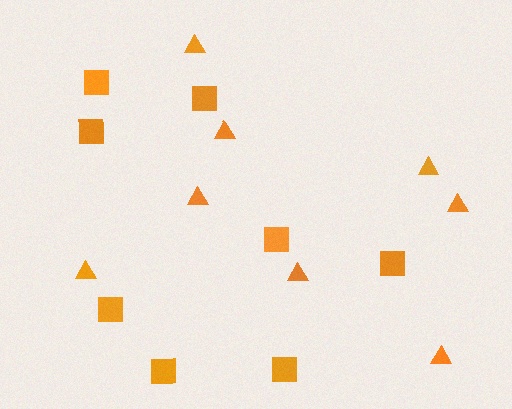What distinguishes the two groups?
There are 2 groups: one group of triangles (8) and one group of squares (8).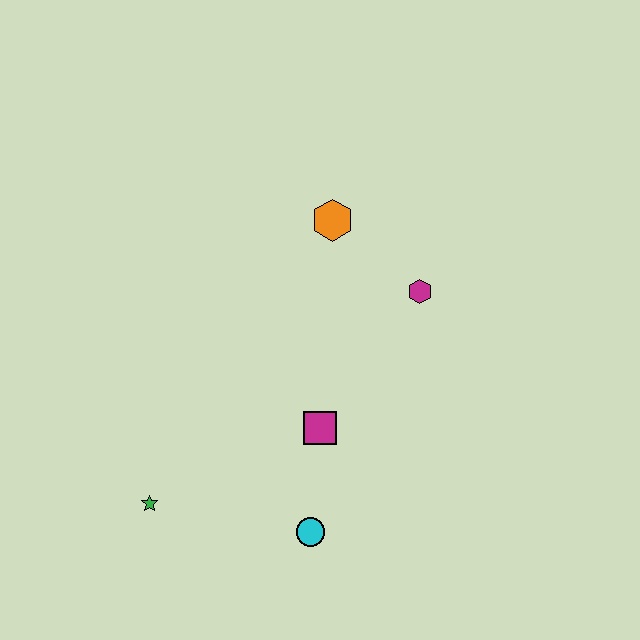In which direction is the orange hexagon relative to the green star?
The orange hexagon is above the green star.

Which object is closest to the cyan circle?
The magenta square is closest to the cyan circle.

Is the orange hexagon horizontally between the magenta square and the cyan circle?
No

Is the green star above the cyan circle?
Yes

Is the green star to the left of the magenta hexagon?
Yes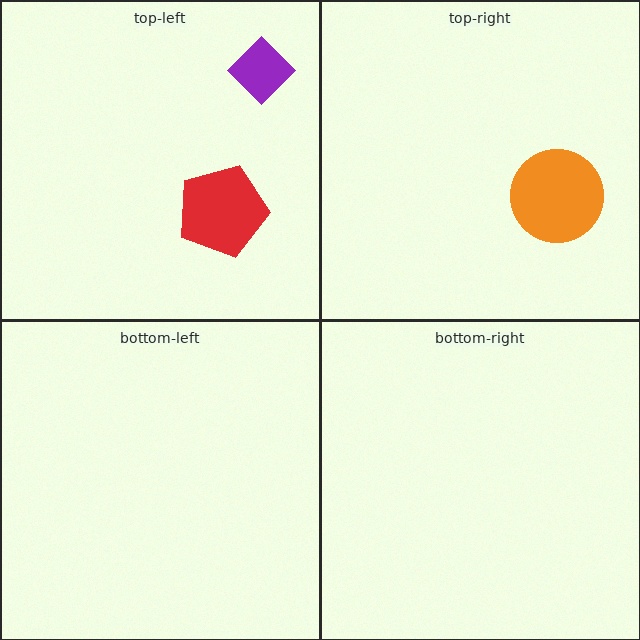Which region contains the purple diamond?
The top-left region.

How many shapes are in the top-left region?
2.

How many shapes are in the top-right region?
1.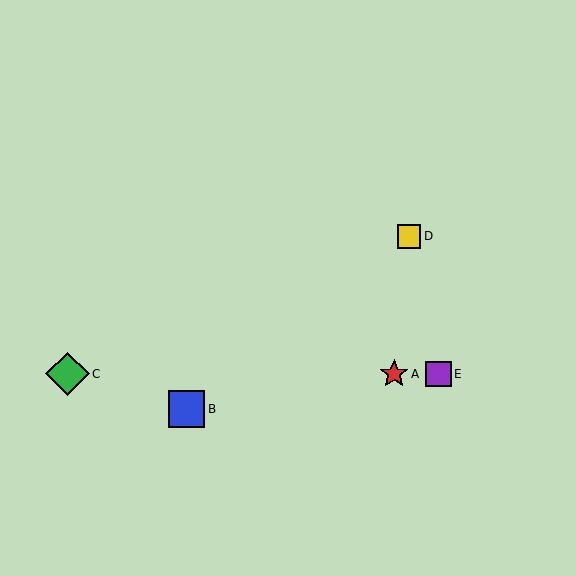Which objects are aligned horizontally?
Objects A, C, E are aligned horizontally.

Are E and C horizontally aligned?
Yes, both are at y≈374.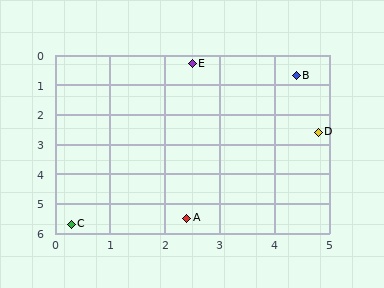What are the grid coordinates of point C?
Point C is at approximately (0.3, 5.7).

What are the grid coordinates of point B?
Point B is at approximately (4.4, 0.7).